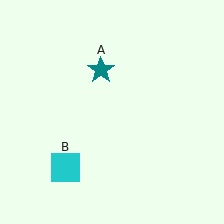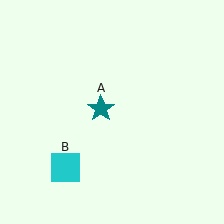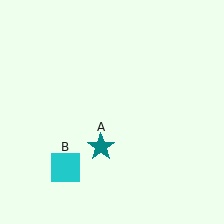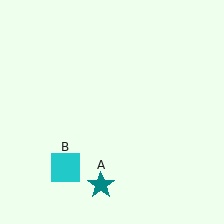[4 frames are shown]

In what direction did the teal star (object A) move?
The teal star (object A) moved down.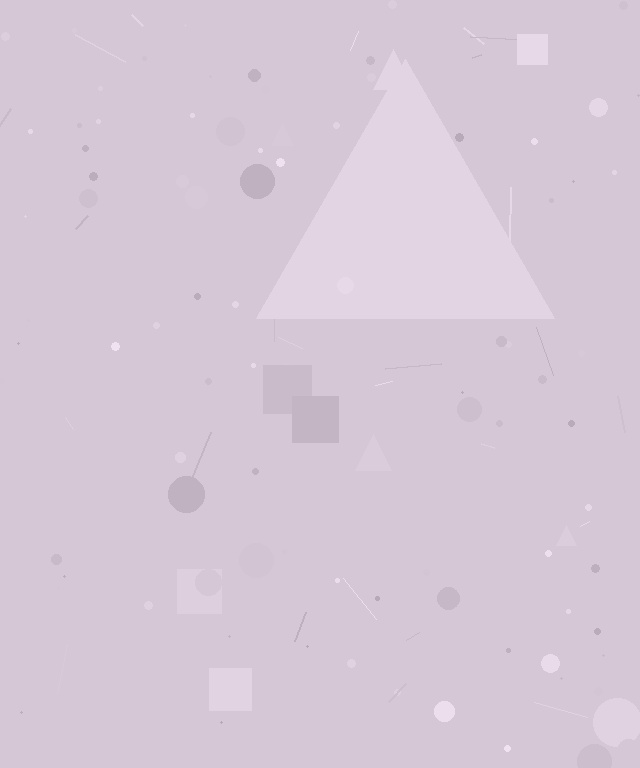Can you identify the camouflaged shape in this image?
The camouflaged shape is a triangle.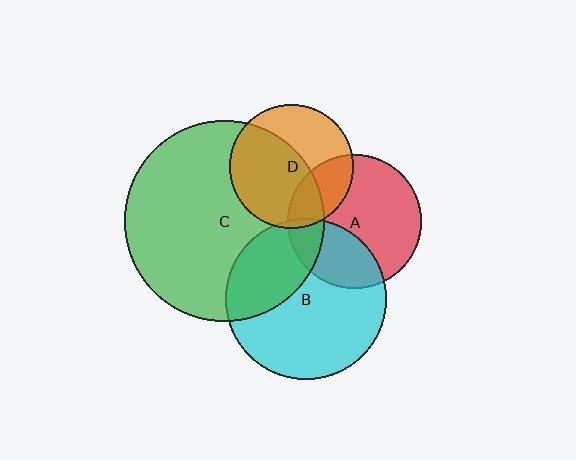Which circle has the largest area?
Circle C (green).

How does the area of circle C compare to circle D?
Approximately 2.6 times.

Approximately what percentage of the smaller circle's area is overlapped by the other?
Approximately 5%.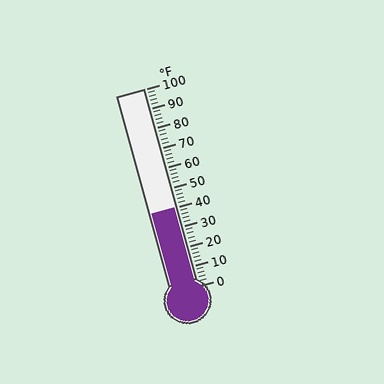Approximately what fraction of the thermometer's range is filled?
The thermometer is filled to approximately 40% of its range.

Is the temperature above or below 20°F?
The temperature is above 20°F.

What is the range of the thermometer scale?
The thermometer scale ranges from 0°F to 100°F.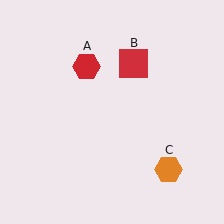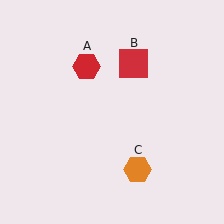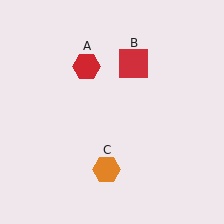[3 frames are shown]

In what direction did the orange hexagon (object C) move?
The orange hexagon (object C) moved left.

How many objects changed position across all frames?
1 object changed position: orange hexagon (object C).